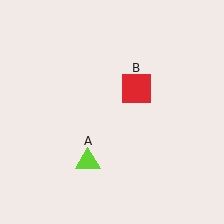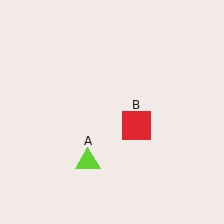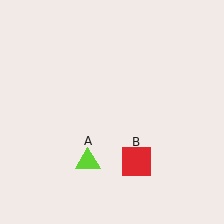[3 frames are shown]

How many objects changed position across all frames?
1 object changed position: red square (object B).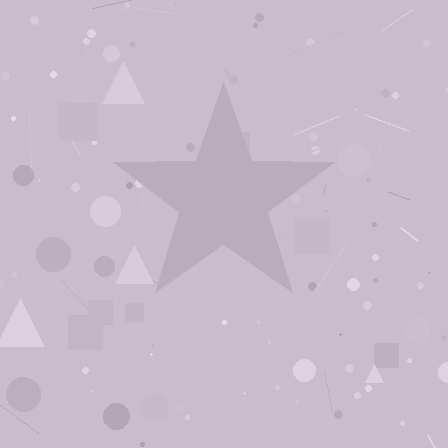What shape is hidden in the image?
A star is hidden in the image.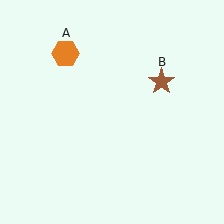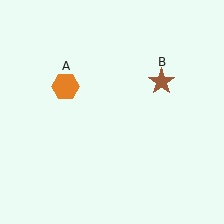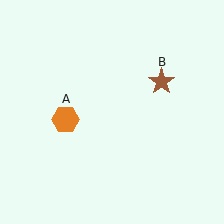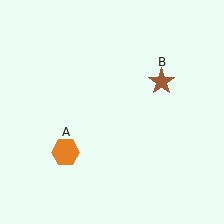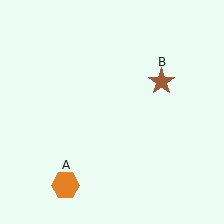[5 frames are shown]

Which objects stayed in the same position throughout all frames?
Brown star (object B) remained stationary.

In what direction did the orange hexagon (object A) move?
The orange hexagon (object A) moved down.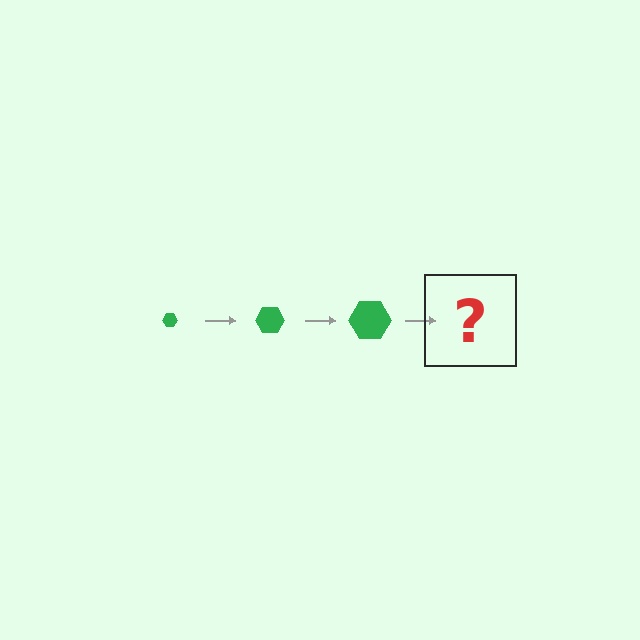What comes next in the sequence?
The next element should be a green hexagon, larger than the previous one.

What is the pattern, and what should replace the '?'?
The pattern is that the hexagon gets progressively larger each step. The '?' should be a green hexagon, larger than the previous one.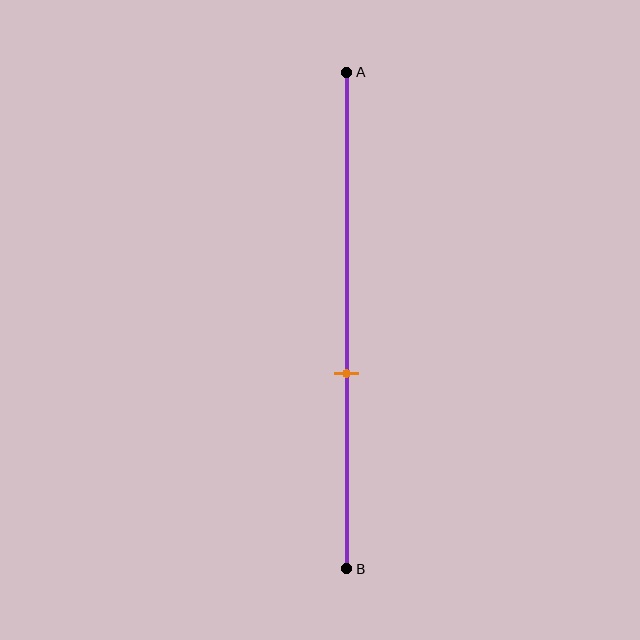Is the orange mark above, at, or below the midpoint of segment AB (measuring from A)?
The orange mark is below the midpoint of segment AB.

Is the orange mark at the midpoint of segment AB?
No, the mark is at about 60% from A, not at the 50% midpoint.